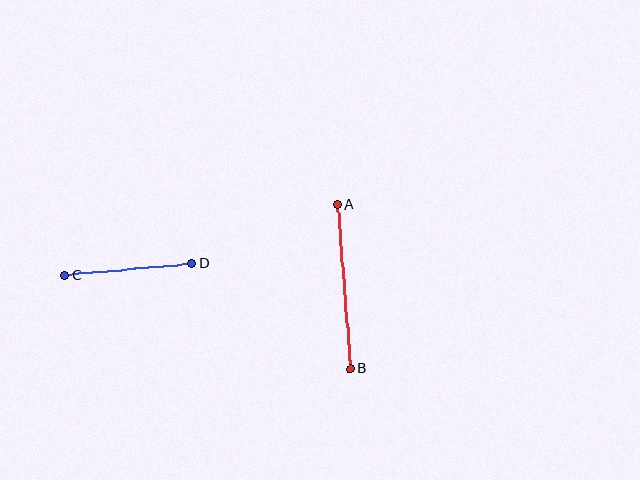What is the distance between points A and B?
The distance is approximately 165 pixels.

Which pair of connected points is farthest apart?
Points A and B are farthest apart.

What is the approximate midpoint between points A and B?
The midpoint is at approximately (344, 287) pixels.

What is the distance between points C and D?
The distance is approximately 128 pixels.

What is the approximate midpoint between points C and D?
The midpoint is at approximately (128, 270) pixels.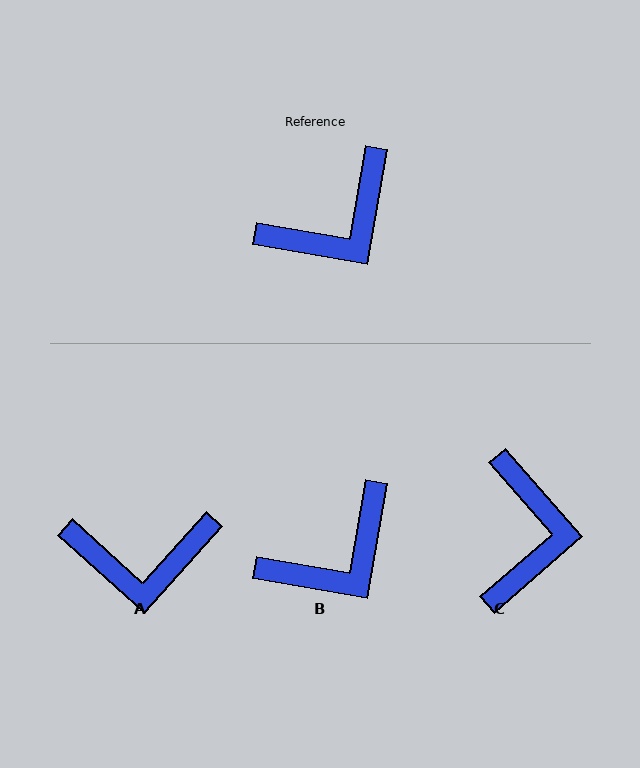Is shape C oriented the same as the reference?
No, it is off by about 51 degrees.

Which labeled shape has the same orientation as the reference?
B.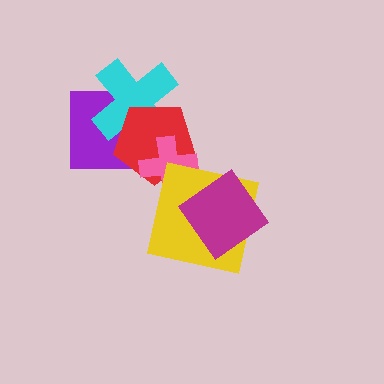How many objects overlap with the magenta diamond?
1 object overlaps with the magenta diamond.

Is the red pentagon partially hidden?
Yes, it is partially covered by another shape.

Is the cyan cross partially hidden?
Yes, it is partially covered by another shape.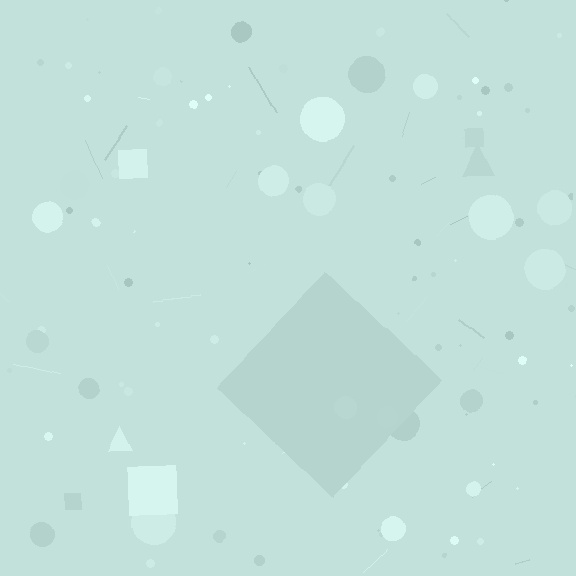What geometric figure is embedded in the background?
A diamond is embedded in the background.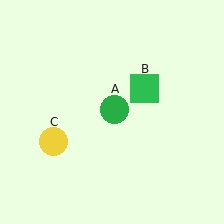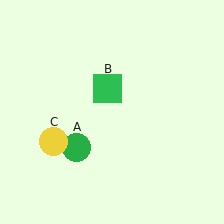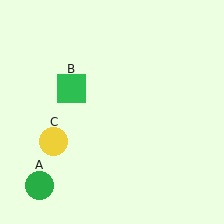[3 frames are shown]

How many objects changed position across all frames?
2 objects changed position: green circle (object A), green square (object B).